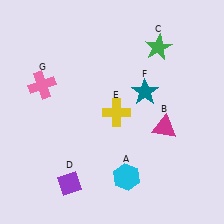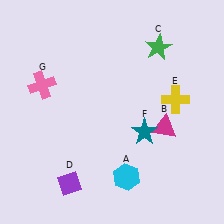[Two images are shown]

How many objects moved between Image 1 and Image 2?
2 objects moved between the two images.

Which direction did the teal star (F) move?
The teal star (F) moved down.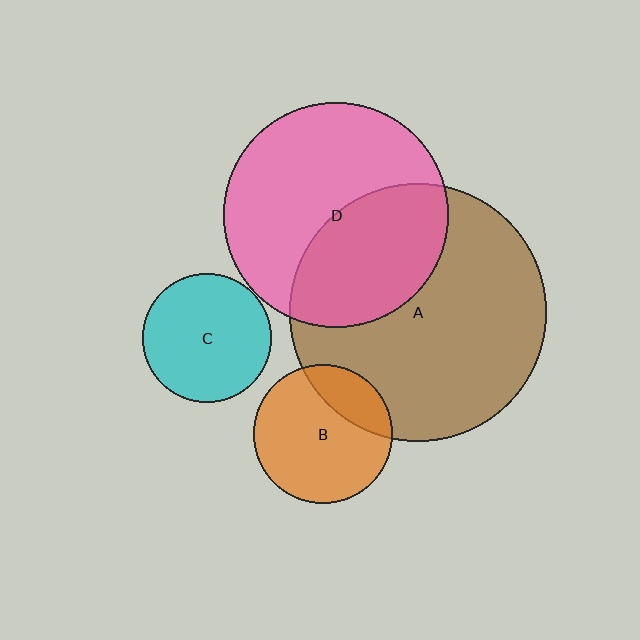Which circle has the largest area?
Circle A (brown).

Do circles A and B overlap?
Yes.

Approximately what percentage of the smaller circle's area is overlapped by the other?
Approximately 25%.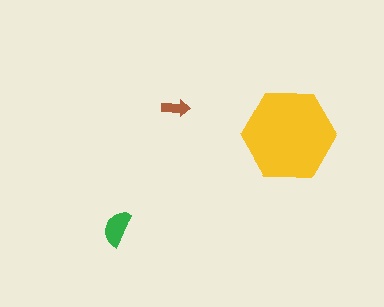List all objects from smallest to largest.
The brown arrow, the green semicircle, the yellow hexagon.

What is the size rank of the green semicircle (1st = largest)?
2nd.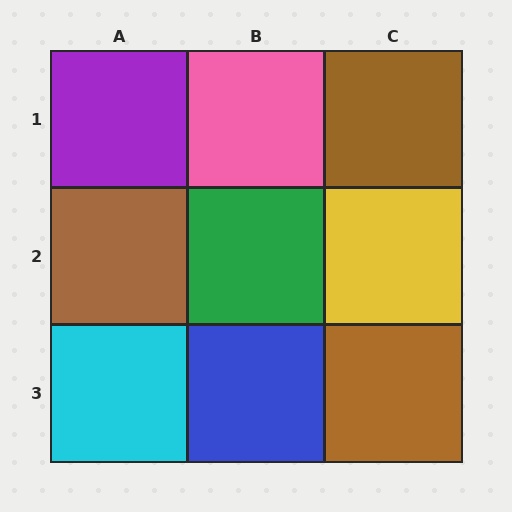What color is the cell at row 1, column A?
Purple.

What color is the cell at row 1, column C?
Brown.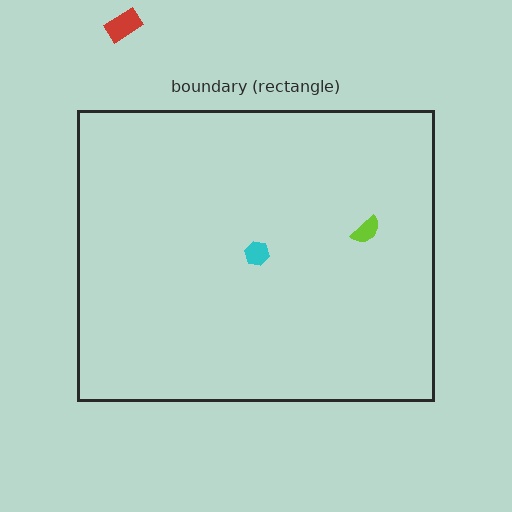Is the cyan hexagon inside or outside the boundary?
Inside.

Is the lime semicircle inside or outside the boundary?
Inside.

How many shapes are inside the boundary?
2 inside, 1 outside.